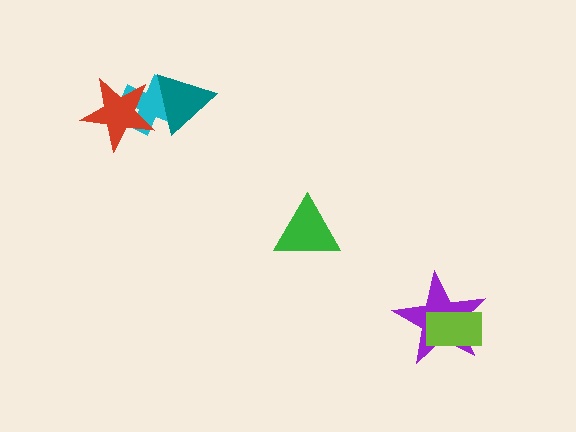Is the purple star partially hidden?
Yes, it is partially covered by another shape.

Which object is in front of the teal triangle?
The red star is in front of the teal triangle.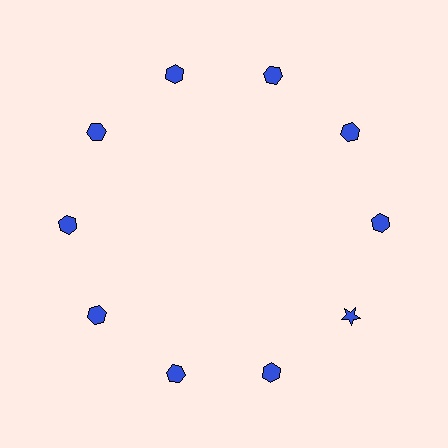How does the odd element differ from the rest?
It has a different shape: star instead of hexagon.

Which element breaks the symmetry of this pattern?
The blue star at roughly the 4 o'clock position breaks the symmetry. All other shapes are blue hexagons.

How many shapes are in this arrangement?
There are 10 shapes arranged in a ring pattern.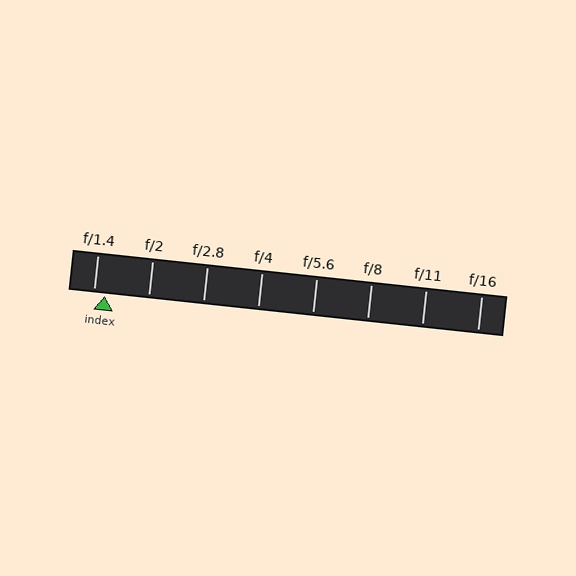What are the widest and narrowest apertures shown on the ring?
The widest aperture shown is f/1.4 and the narrowest is f/16.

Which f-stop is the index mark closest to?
The index mark is closest to f/1.4.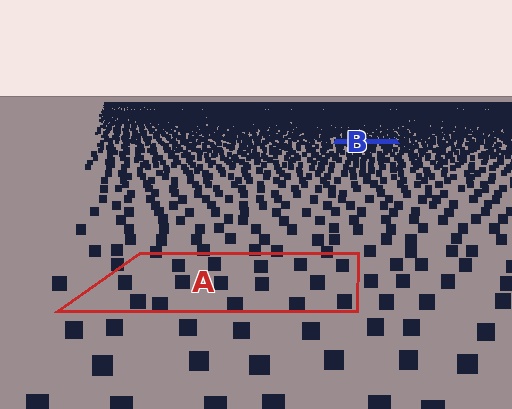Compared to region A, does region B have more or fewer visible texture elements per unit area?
Region B has more texture elements per unit area — they are packed more densely because it is farther away.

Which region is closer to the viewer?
Region A is closer. The texture elements there are larger and more spread out.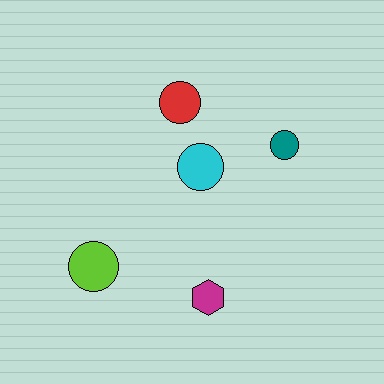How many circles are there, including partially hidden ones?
There are 4 circles.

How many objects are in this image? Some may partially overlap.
There are 5 objects.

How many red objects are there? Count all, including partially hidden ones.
There is 1 red object.